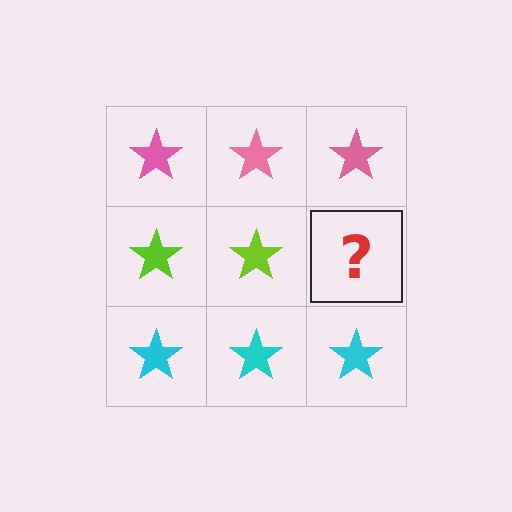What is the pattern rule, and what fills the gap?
The rule is that each row has a consistent color. The gap should be filled with a lime star.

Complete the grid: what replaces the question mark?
The question mark should be replaced with a lime star.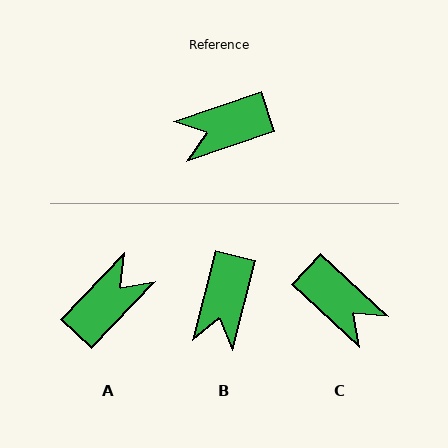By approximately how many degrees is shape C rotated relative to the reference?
Approximately 118 degrees counter-clockwise.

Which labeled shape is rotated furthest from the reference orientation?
A, about 153 degrees away.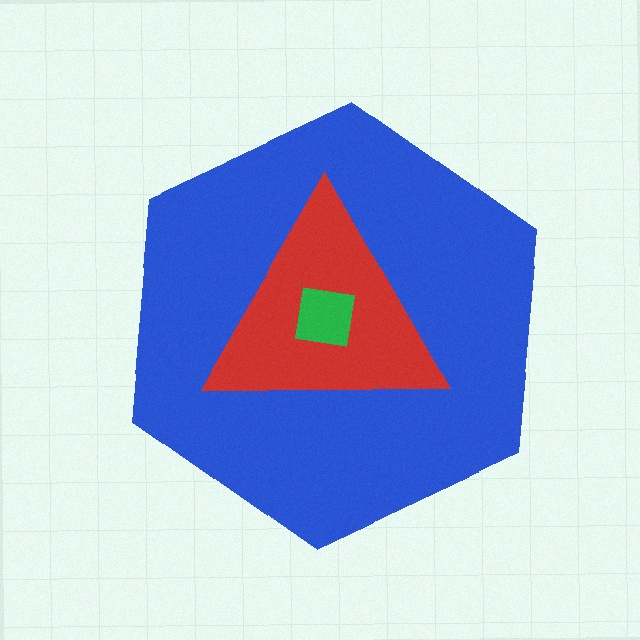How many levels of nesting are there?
3.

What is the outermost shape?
The blue hexagon.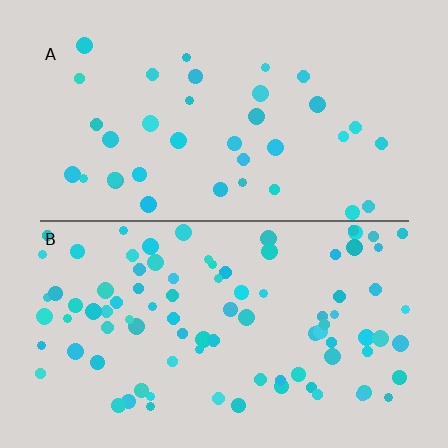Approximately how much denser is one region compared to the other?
Approximately 2.5× — region B over region A.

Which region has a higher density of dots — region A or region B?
B (the bottom).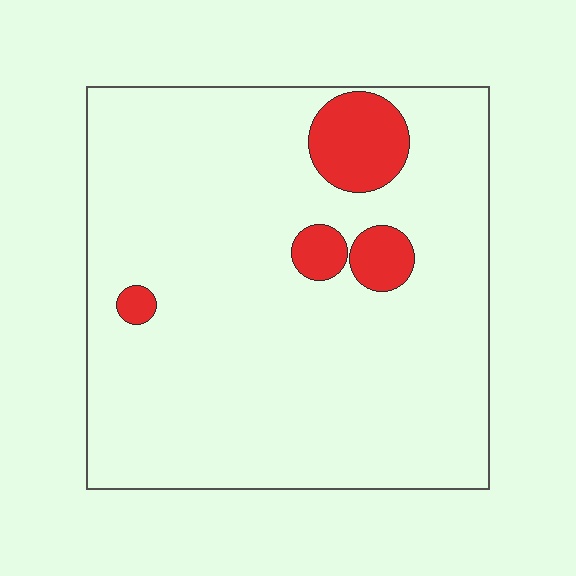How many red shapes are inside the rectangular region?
4.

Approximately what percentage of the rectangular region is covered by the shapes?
Approximately 10%.